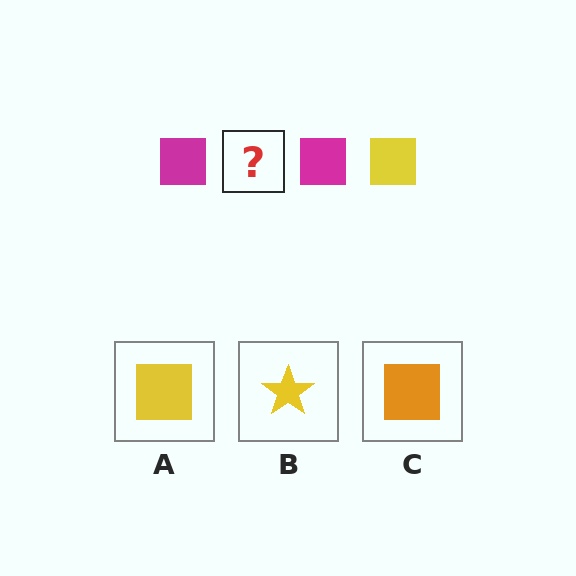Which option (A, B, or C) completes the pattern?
A.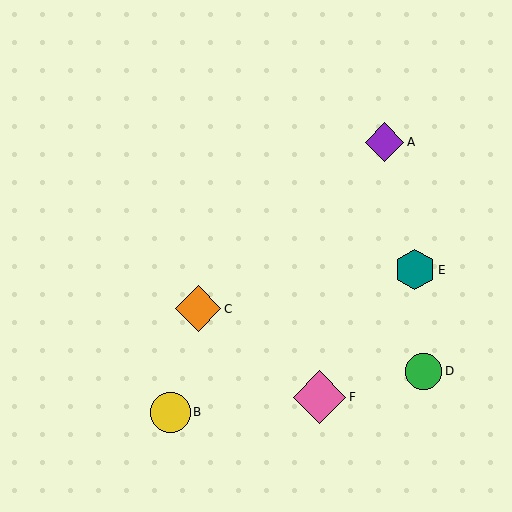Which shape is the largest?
The pink diamond (labeled F) is the largest.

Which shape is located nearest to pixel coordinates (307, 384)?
The pink diamond (labeled F) at (319, 397) is nearest to that location.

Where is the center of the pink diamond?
The center of the pink diamond is at (319, 397).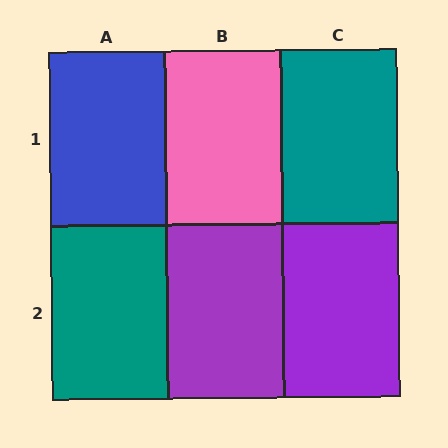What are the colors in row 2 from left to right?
Teal, purple, purple.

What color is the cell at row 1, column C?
Teal.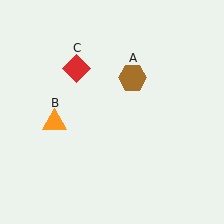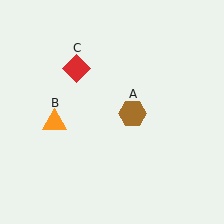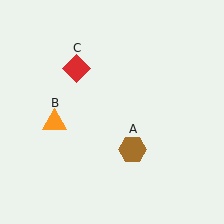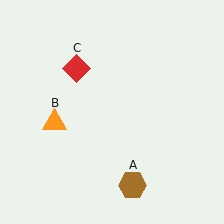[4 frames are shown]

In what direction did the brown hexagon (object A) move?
The brown hexagon (object A) moved down.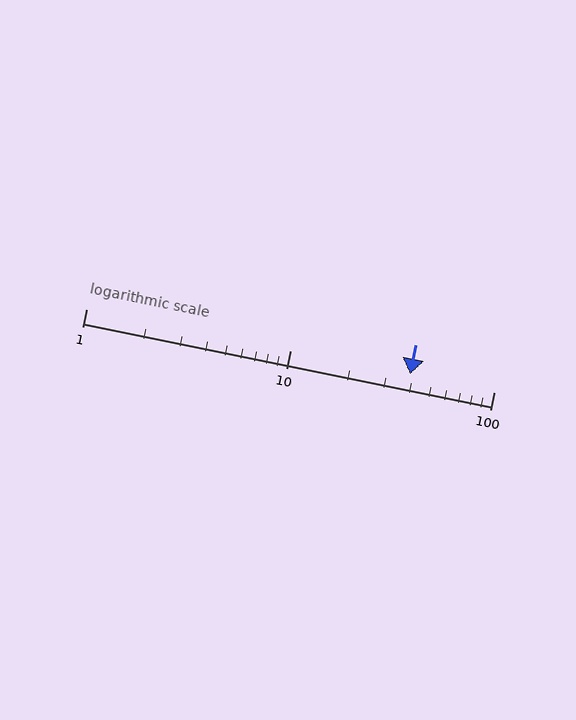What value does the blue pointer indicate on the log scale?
The pointer indicates approximately 39.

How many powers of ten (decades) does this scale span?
The scale spans 2 decades, from 1 to 100.